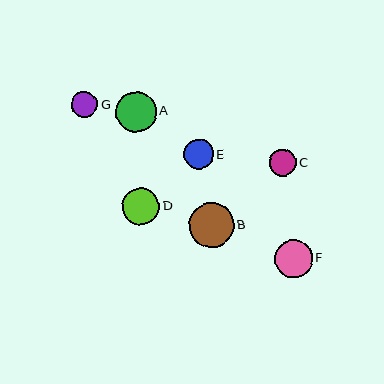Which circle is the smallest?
Circle G is the smallest with a size of approximately 26 pixels.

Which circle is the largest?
Circle B is the largest with a size of approximately 45 pixels.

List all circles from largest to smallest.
From largest to smallest: B, A, F, D, E, C, G.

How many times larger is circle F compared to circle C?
Circle F is approximately 1.4 times the size of circle C.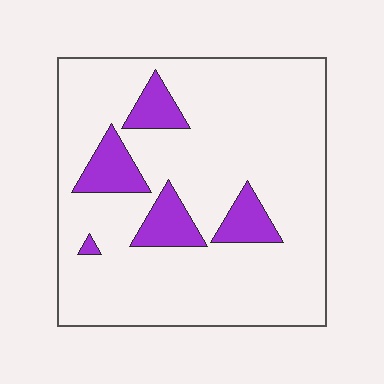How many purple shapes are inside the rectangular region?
5.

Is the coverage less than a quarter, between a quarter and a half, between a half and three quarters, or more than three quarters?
Less than a quarter.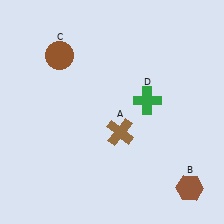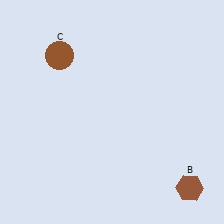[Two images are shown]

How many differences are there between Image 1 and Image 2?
There are 2 differences between the two images.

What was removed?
The green cross (D), the brown cross (A) were removed in Image 2.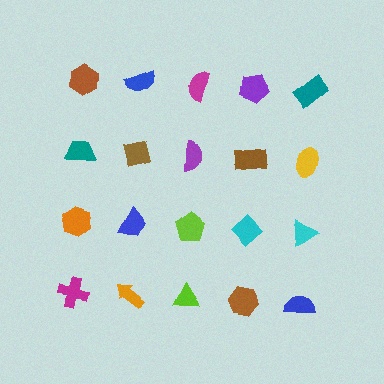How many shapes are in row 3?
5 shapes.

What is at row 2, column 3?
A purple semicircle.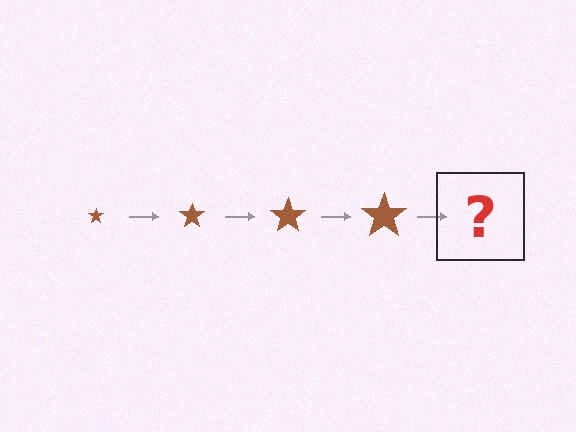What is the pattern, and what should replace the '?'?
The pattern is that the star gets progressively larger each step. The '?' should be a brown star, larger than the previous one.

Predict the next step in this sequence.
The next step is a brown star, larger than the previous one.